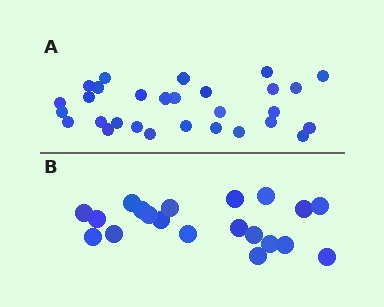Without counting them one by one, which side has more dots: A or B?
Region A (the top region) has more dots.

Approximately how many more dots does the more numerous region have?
Region A has roughly 8 or so more dots than region B.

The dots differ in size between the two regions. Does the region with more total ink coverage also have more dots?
No. Region B has more total ink coverage because its dots are larger, but region A actually contains more individual dots. Total area can be misleading — the number of items is what matters here.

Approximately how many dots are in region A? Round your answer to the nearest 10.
About 30 dots. (The exact count is 29, which rounds to 30.)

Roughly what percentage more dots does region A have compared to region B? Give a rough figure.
About 45% more.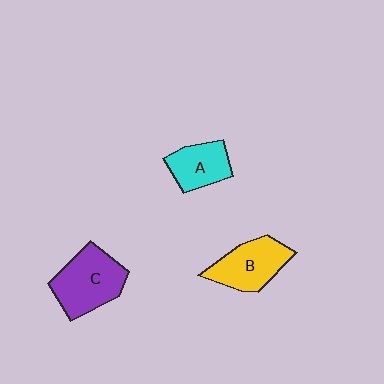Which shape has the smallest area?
Shape A (cyan).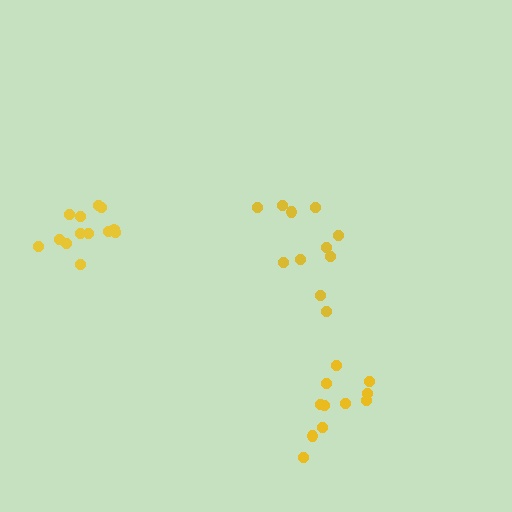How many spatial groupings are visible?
There are 3 spatial groupings.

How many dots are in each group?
Group 1: 11 dots, Group 2: 13 dots, Group 3: 11 dots (35 total).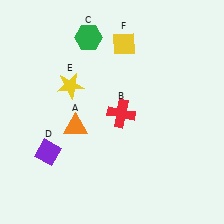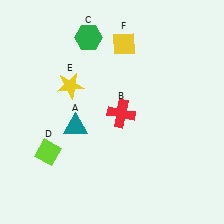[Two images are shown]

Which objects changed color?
A changed from orange to teal. D changed from purple to lime.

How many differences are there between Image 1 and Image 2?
There are 2 differences between the two images.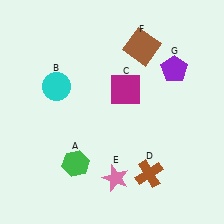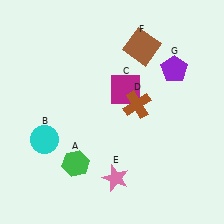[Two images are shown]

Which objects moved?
The objects that moved are: the cyan circle (B), the brown cross (D).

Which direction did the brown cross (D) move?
The brown cross (D) moved up.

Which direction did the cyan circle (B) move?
The cyan circle (B) moved down.